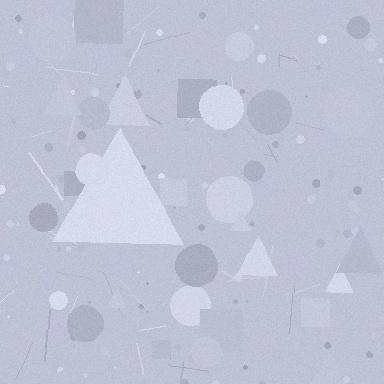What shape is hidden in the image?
A triangle is hidden in the image.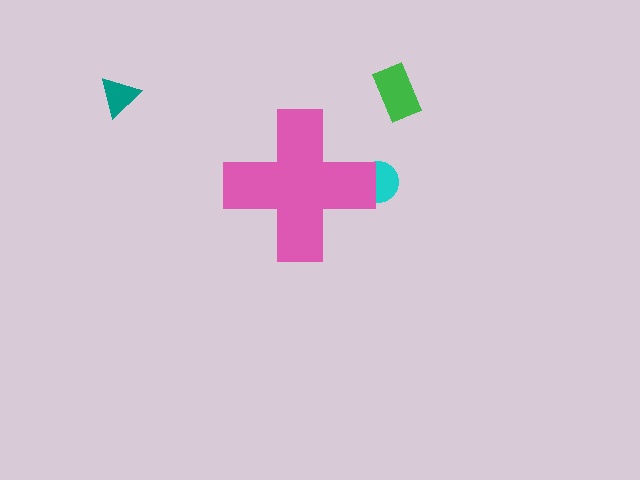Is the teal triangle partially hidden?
No, the teal triangle is fully visible.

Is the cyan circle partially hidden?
Yes, the cyan circle is partially hidden behind the pink cross.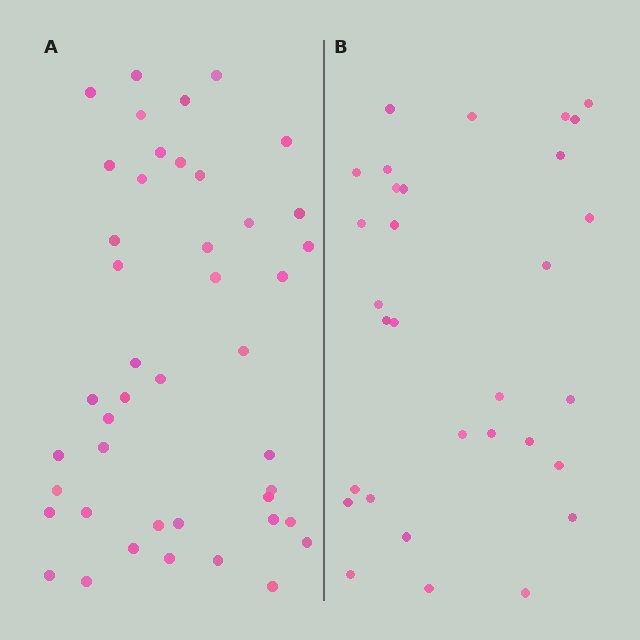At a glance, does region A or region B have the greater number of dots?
Region A (the left region) has more dots.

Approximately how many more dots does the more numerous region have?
Region A has approximately 15 more dots than region B.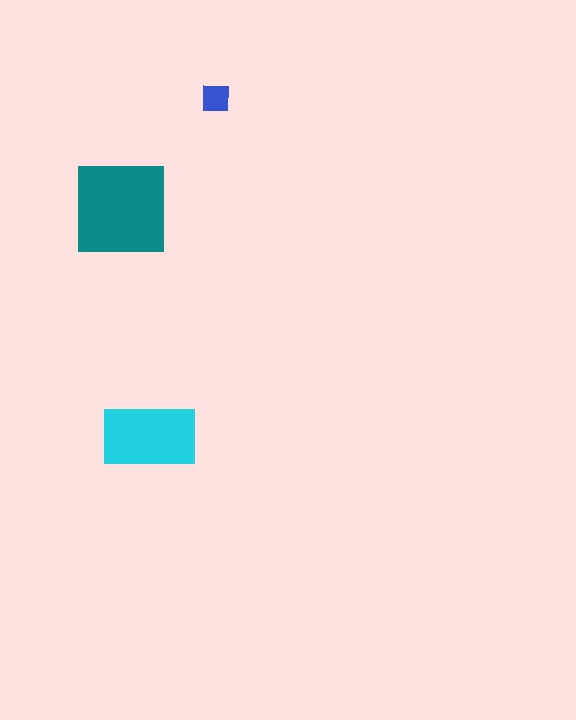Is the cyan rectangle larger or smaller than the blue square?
Larger.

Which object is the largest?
The teal square.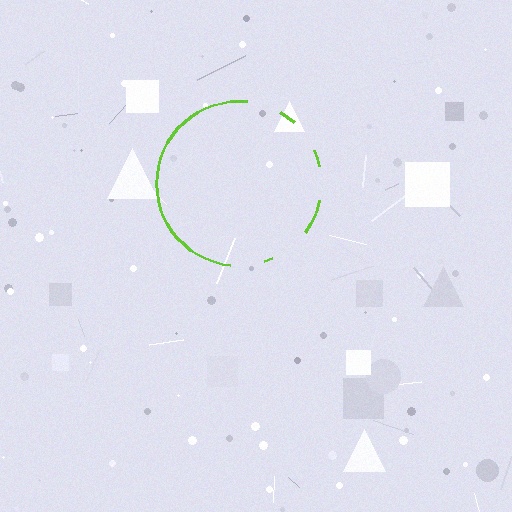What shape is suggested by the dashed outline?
The dashed outline suggests a circle.